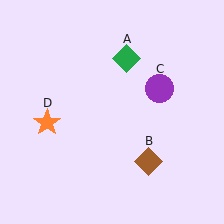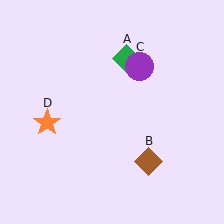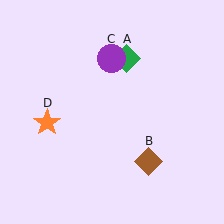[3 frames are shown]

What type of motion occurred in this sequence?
The purple circle (object C) rotated counterclockwise around the center of the scene.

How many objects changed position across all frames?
1 object changed position: purple circle (object C).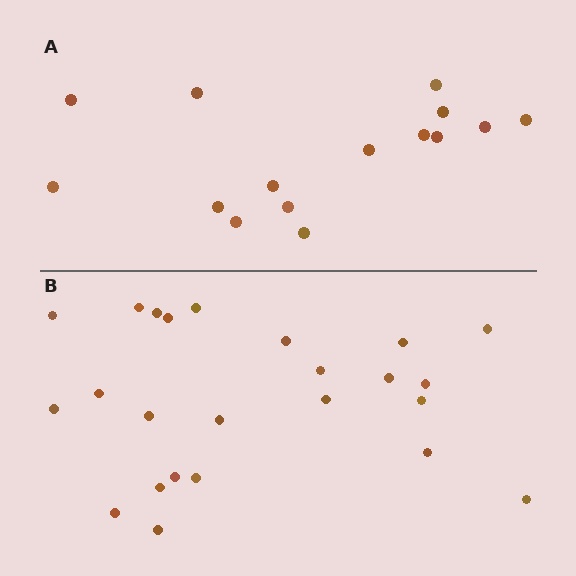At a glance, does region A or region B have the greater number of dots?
Region B (the bottom region) has more dots.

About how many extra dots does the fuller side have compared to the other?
Region B has roughly 8 or so more dots than region A.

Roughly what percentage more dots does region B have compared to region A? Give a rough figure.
About 60% more.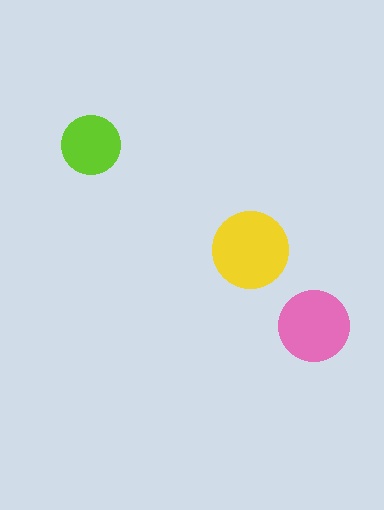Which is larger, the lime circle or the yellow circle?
The yellow one.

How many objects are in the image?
There are 3 objects in the image.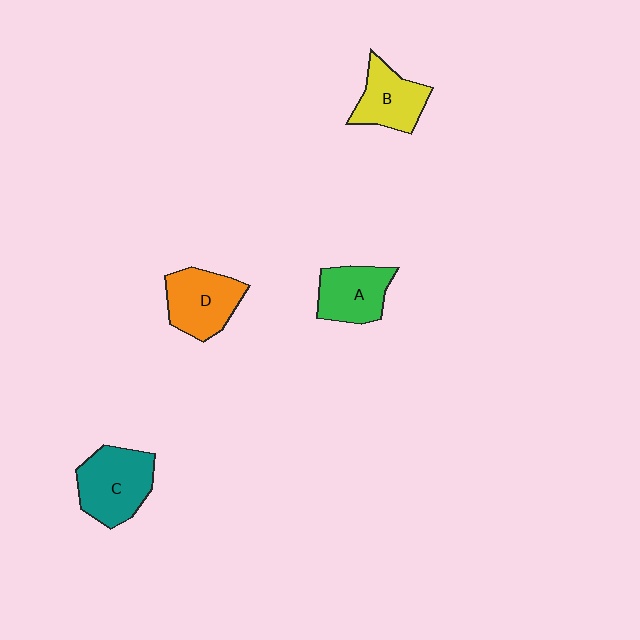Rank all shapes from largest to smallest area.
From largest to smallest: C (teal), D (orange), A (green), B (yellow).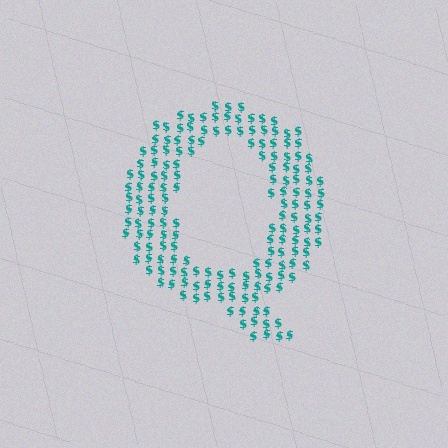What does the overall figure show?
The overall figure shows the letter Q.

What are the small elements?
The small elements are dollar signs.